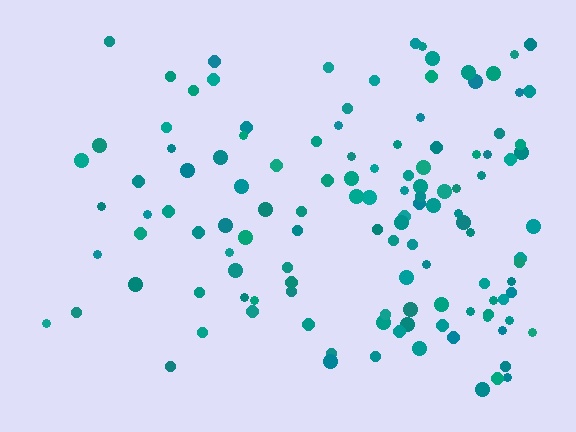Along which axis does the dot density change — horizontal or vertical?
Horizontal.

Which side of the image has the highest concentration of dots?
The right.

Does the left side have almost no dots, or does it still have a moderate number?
Still a moderate number, just noticeably fewer than the right.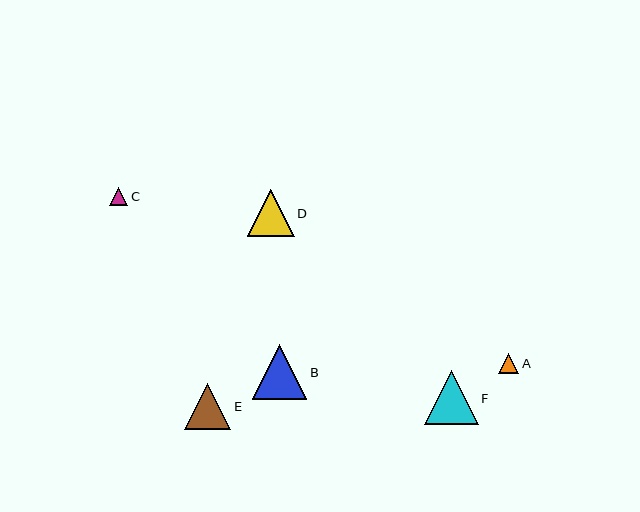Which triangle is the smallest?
Triangle C is the smallest with a size of approximately 18 pixels.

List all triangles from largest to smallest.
From largest to smallest: B, F, D, E, A, C.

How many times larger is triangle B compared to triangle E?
Triangle B is approximately 1.2 times the size of triangle E.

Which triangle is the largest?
Triangle B is the largest with a size of approximately 54 pixels.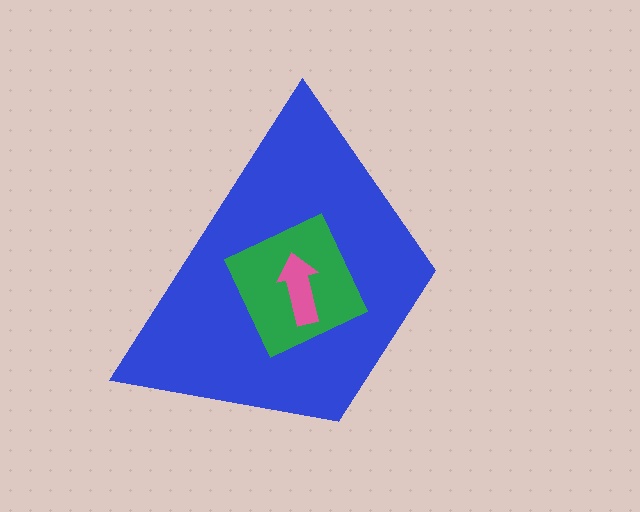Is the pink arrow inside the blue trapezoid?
Yes.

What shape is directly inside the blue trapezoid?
The green diamond.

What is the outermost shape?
The blue trapezoid.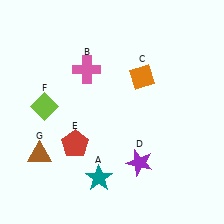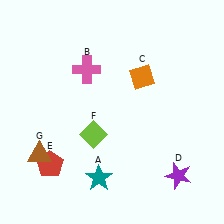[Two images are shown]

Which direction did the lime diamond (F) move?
The lime diamond (F) moved right.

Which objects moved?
The objects that moved are: the purple star (D), the red pentagon (E), the lime diamond (F).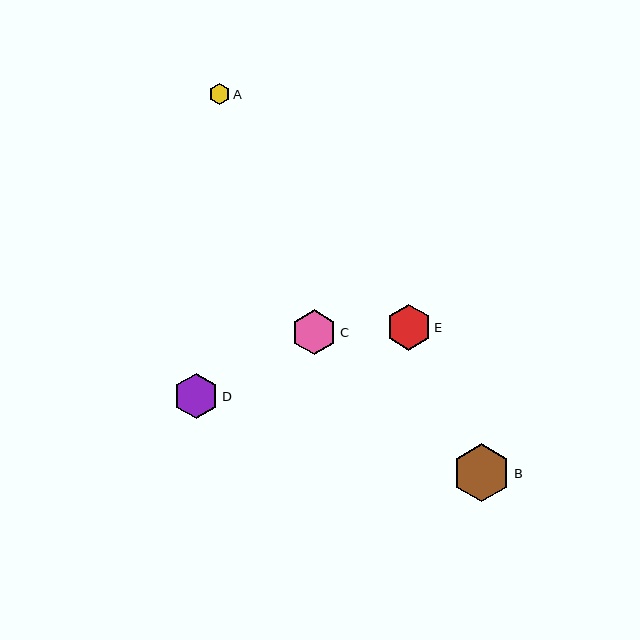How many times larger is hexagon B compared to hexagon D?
Hexagon B is approximately 1.3 times the size of hexagon D.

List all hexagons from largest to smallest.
From largest to smallest: B, E, C, D, A.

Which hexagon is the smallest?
Hexagon A is the smallest with a size of approximately 21 pixels.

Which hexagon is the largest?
Hexagon B is the largest with a size of approximately 58 pixels.